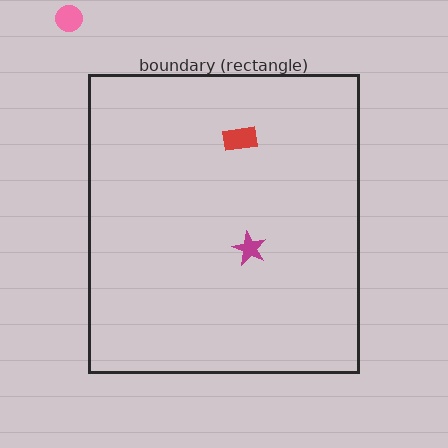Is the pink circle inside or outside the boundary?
Outside.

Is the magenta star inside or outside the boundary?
Inside.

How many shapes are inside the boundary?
2 inside, 1 outside.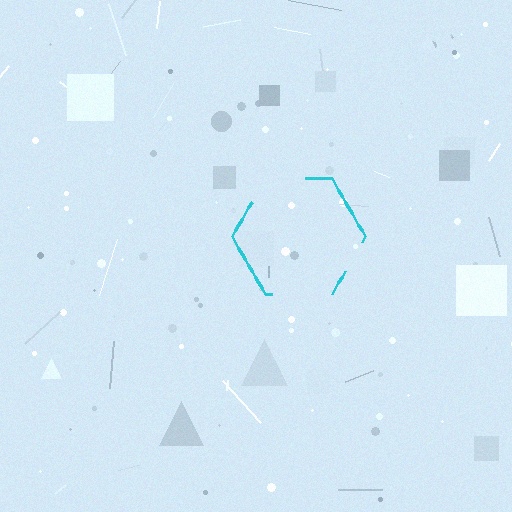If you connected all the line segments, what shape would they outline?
They would outline a hexagon.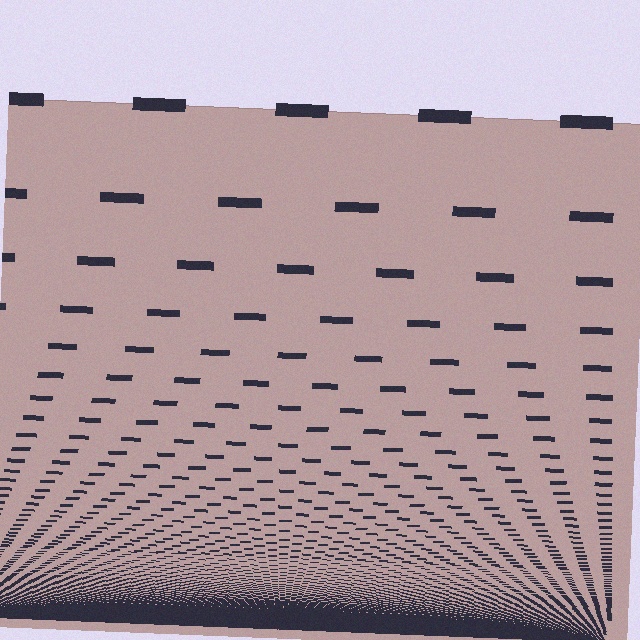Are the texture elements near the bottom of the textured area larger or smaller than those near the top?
Smaller. The gradient is inverted — elements near the bottom are smaller and denser.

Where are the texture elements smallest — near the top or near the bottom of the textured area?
Near the bottom.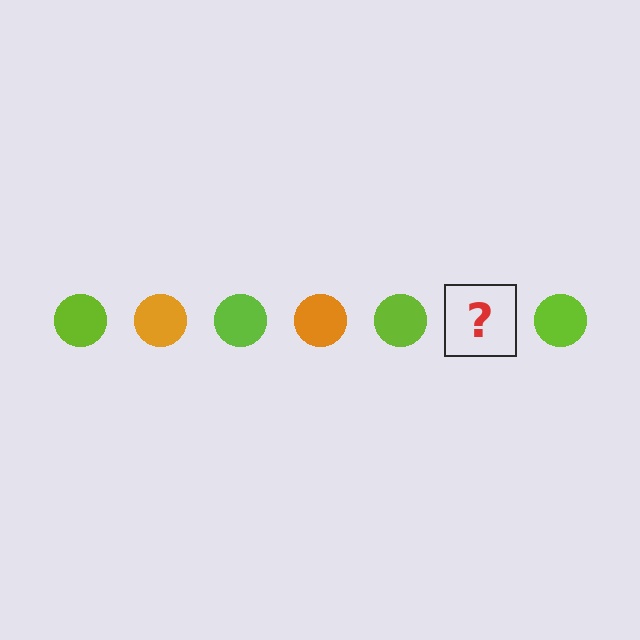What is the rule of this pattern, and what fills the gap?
The rule is that the pattern cycles through lime, orange circles. The gap should be filled with an orange circle.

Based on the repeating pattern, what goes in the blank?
The blank should be an orange circle.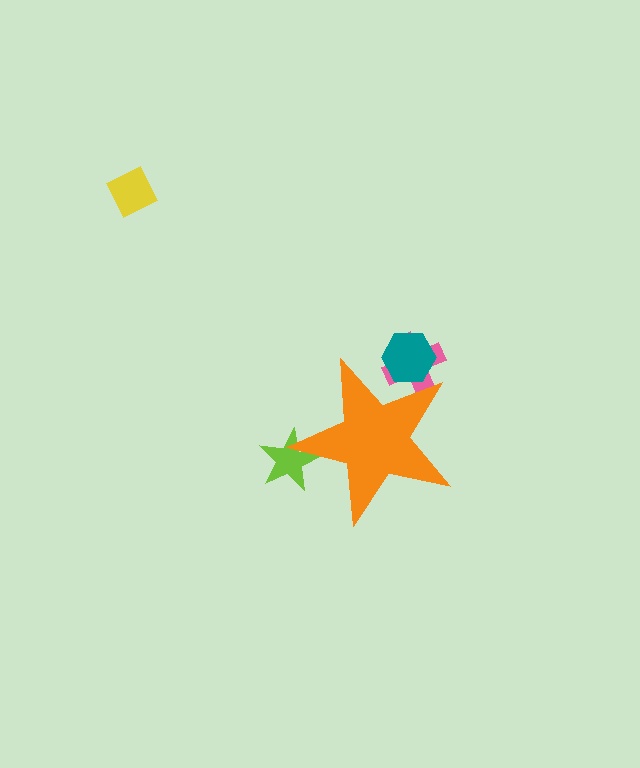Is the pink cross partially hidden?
Yes, the pink cross is partially hidden behind the orange star.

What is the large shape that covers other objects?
An orange star.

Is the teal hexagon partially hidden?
Yes, the teal hexagon is partially hidden behind the orange star.